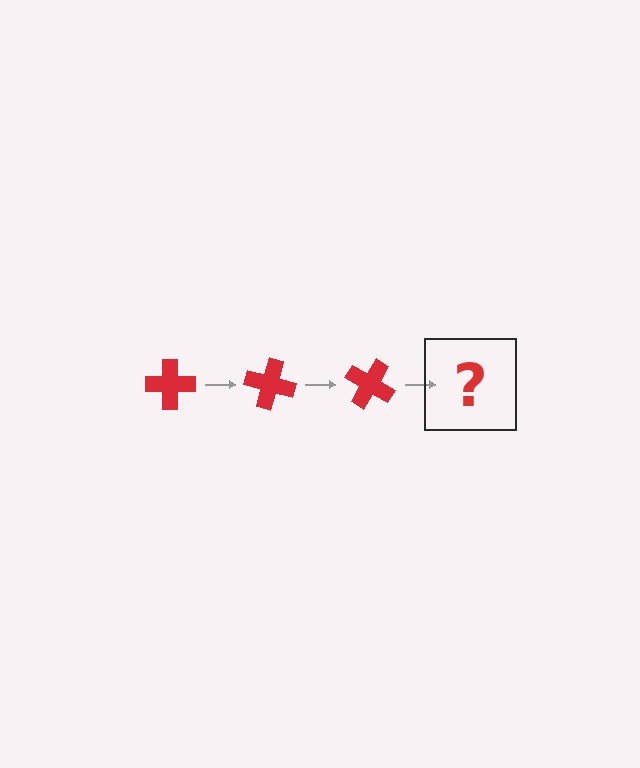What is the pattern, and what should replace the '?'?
The pattern is that the cross rotates 15 degrees each step. The '?' should be a red cross rotated 45 degrees.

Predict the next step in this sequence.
The next step is a red cross rotated 45 degrees.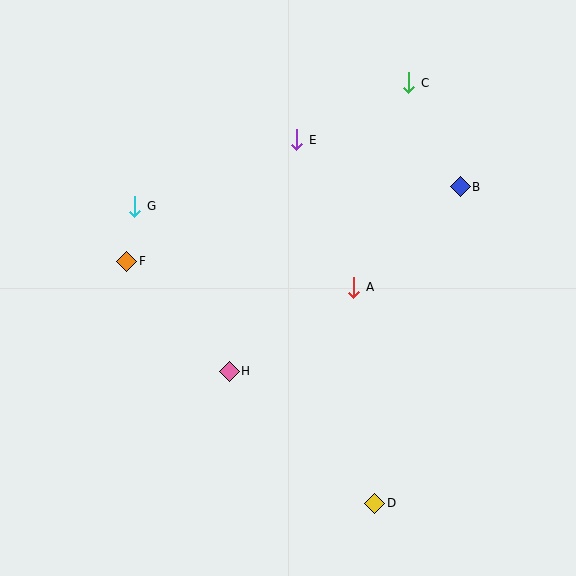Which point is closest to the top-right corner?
Point C is closest to the top-right corner.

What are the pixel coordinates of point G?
Point G is at (135, 206).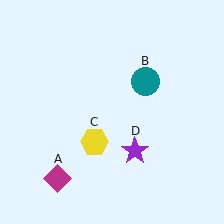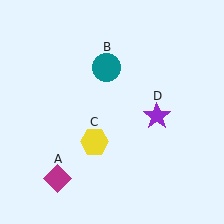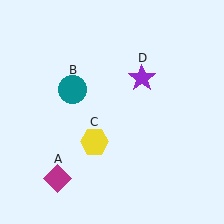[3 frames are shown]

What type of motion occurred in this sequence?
The teal circle (object B), purple star (object D) rotated counterclockwise around the center of the scene.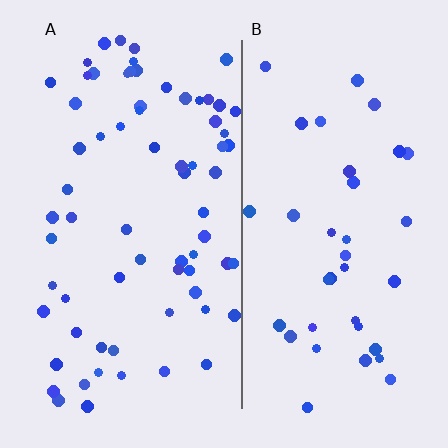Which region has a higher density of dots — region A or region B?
A (the left).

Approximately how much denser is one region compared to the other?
Approximately 1.8× — region A over region B.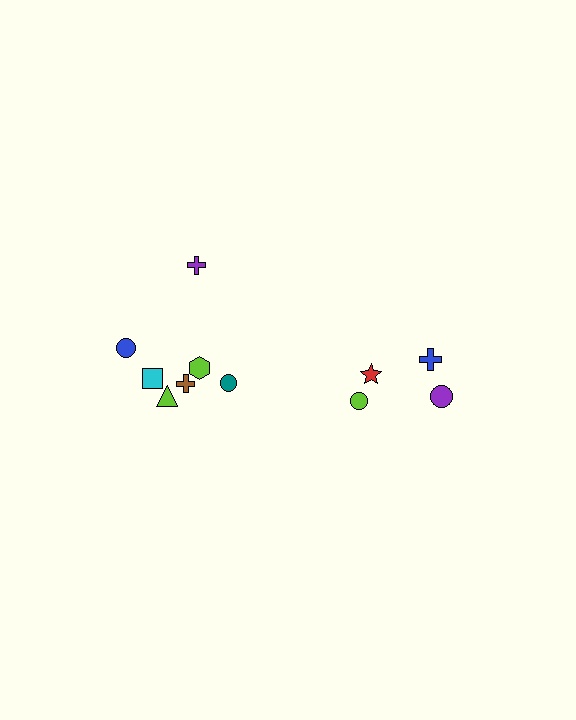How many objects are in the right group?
There are 4 objects.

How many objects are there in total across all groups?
There are 11 objects.